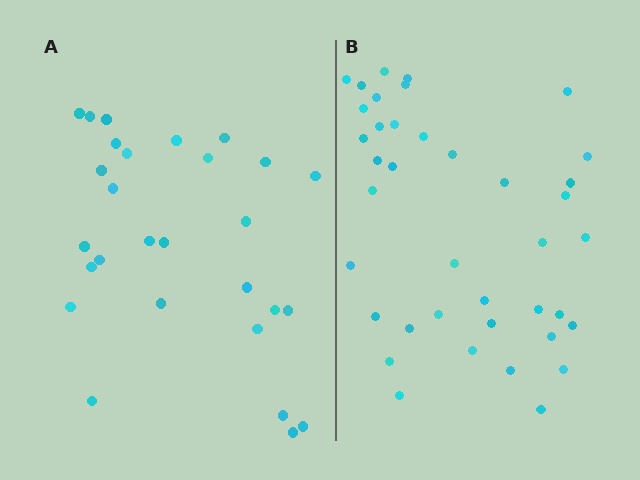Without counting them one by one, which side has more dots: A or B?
Region B (the right region) has more dots.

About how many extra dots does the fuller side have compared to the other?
Region B has roughly 12 or so more dots than region A.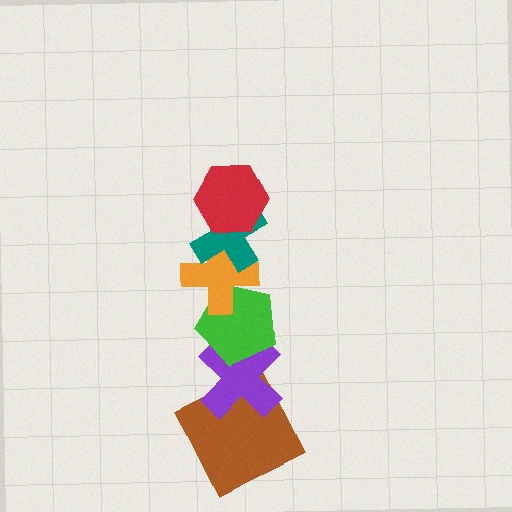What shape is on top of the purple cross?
The green pentagon is on top of the purple cross.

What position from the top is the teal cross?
The teal cross is 2nd from the top.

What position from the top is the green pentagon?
The green pentagon is 4th from the top.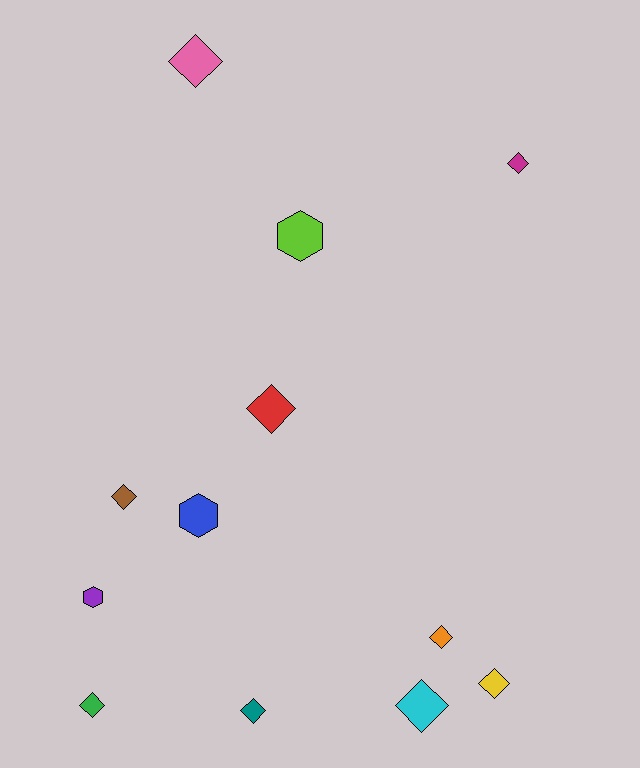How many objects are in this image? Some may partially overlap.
There are 12 objects.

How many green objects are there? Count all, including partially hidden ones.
There is 1 green object.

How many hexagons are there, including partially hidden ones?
There are 3 hexagons.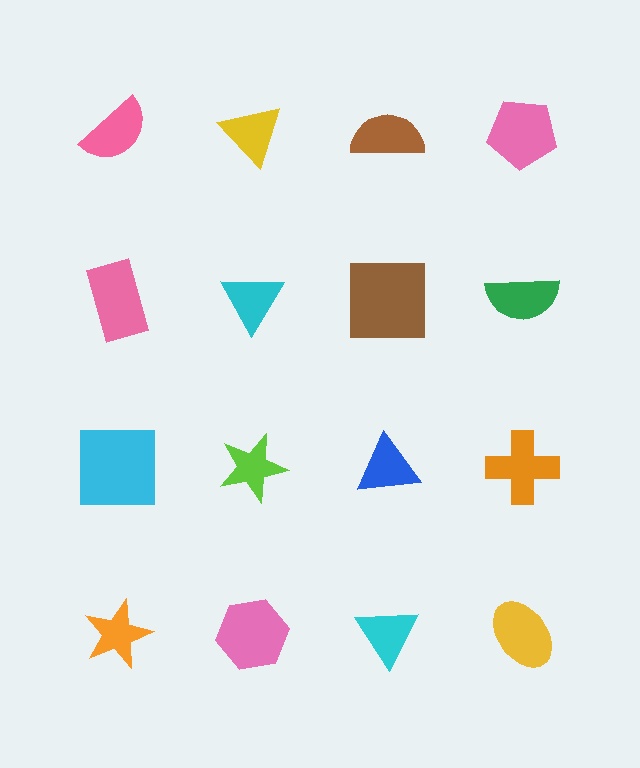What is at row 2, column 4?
A green semicircle.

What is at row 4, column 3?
A cyan triangle.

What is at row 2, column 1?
A pink rectangle.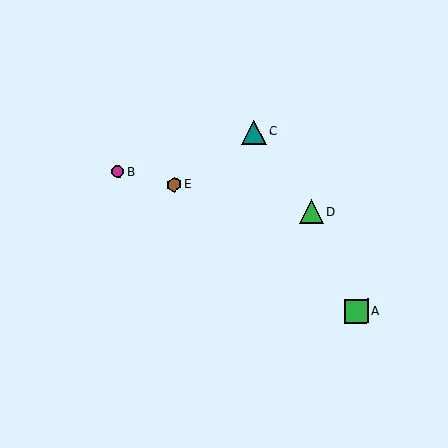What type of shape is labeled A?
Shape A is a green square.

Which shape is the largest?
The teal triangle (labeled C) is the largest.